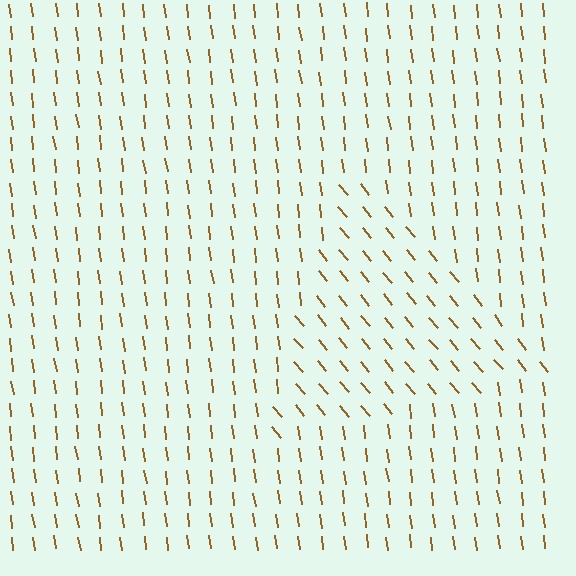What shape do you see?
I see a triangle.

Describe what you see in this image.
The image is filled with small brown line segments. A triangle region in the image has lines oriented differently from the surrounding lines, creating a visible texture boundary.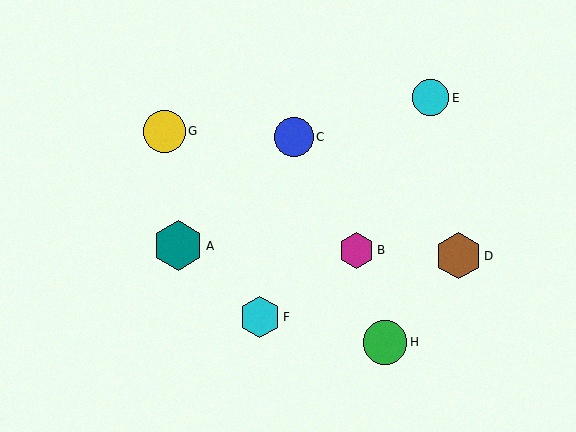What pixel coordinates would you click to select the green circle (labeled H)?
Click at (385, 342) to select the green circle H.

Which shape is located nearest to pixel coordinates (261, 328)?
The cyan hexagon (labeled F) at (260, 317) is nearest to that location.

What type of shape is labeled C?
Shape C is a blue circle.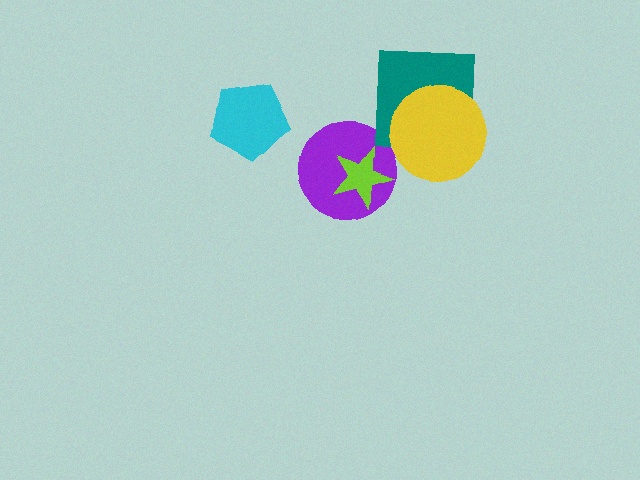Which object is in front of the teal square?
The yellow circle is in front of the teal square.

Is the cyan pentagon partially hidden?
No, no other shape covers it.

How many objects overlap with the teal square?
1 object overlaps with the teal square.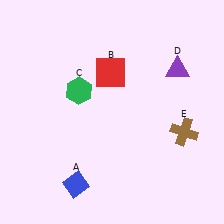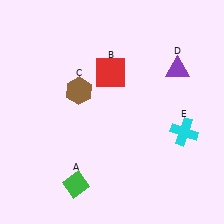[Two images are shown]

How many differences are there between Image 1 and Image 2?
There are 3 differences between the two images.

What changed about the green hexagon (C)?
In Image 1, C is green. In Image 2, it changed to brown.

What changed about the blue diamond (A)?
In Image 1, A is blue. In Image 2, it changed to green.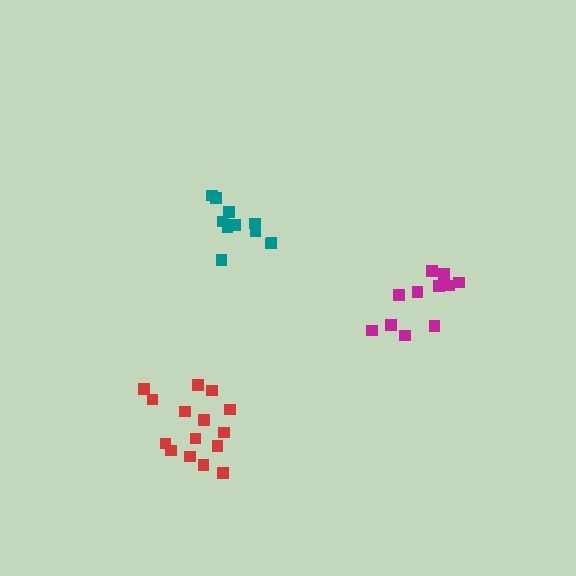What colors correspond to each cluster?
The clusters are colored: red, teal, magenta.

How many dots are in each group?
Group 1: 15 dots, Group 2: 11 dots, Group 3: 11 dots (37 total).